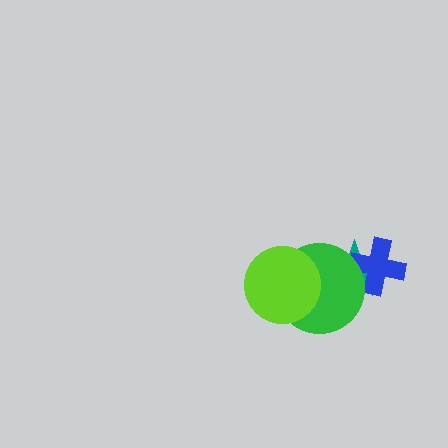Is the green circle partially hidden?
Yes, it is partially covered by another shape.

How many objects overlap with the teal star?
2 objects overlap with the teal star.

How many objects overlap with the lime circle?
1 object overlaps with the lime circle.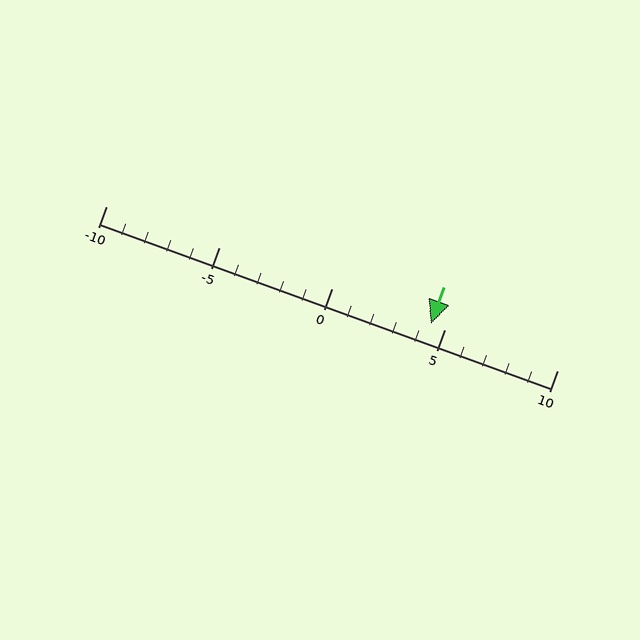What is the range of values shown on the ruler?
The ruler shows values from -10 to 10.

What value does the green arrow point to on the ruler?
The green arrow points to approximately 4.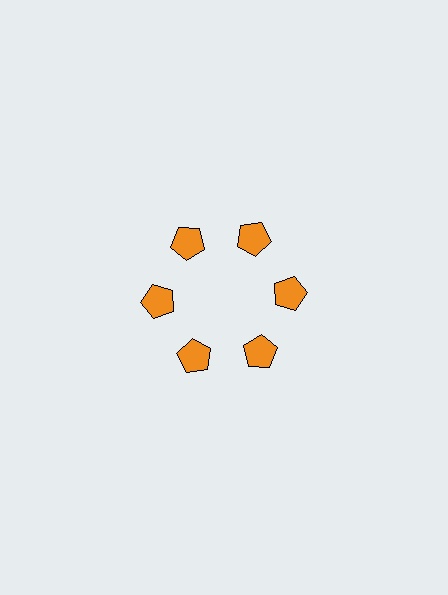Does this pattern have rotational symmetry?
Yes, this pattern has 6-fold rotational symmetry. It looks the same after rotating 60 degrees around the center.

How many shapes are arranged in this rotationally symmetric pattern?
There are 6 shapes, arranged in 6 groups of 1.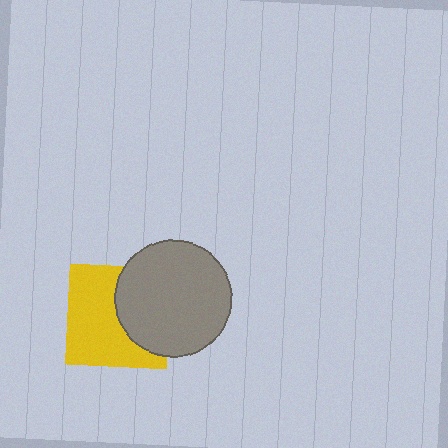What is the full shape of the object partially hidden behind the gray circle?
The partially hidden object is a yellow square.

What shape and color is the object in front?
The object in front is a gray circle.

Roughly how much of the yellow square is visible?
About half of it is visible (roughly 60%).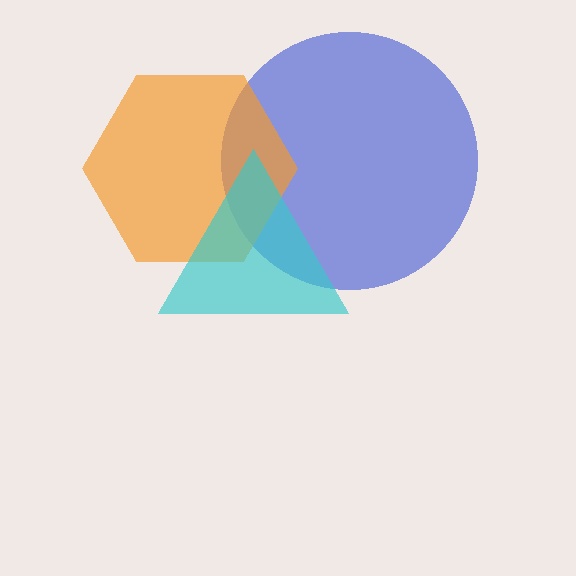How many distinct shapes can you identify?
There are 3 distinct shapes: a blue circle, an orange hexagon, a cyan triangle.